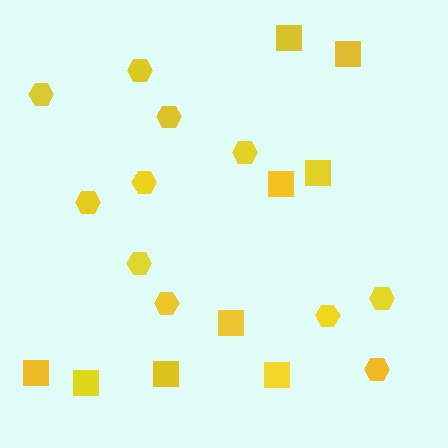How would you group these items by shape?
There are 2 groups: one group of squares (9) and one group of hexagons (11).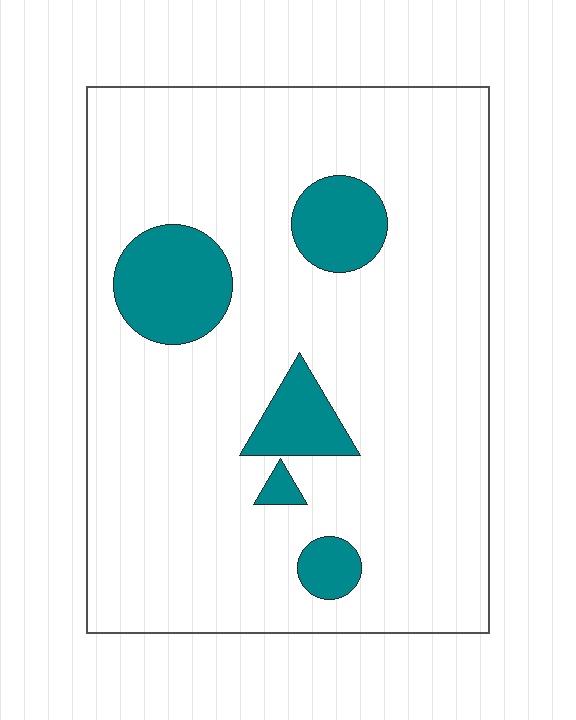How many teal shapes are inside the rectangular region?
5.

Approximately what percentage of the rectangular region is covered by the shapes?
Approximately 15%.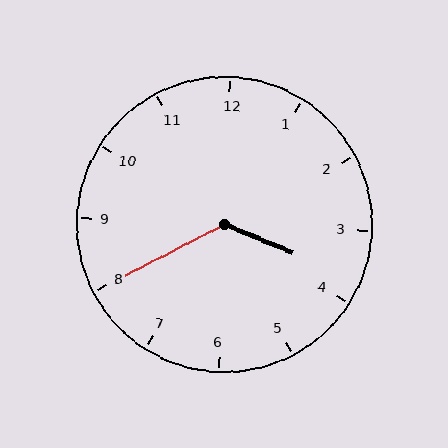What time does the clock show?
3:40.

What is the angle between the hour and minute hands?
Approximately 130 degrees.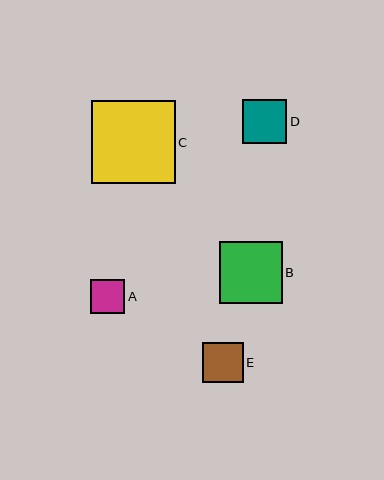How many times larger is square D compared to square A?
Square D is approximately 1.3 times the size of square A.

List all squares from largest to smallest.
From largest to smallest: C, B, D, E, A.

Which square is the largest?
Square C is the largest with a size of approximately 83 pixels.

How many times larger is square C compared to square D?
Square C is approximately 1.9 times the size of square D.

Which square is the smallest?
Square A is the smallest with a size of approximately 34 pixels.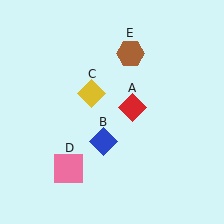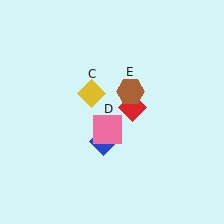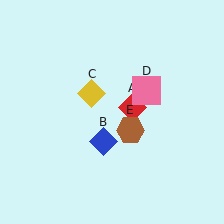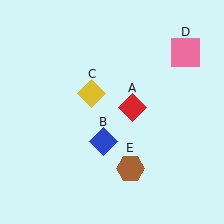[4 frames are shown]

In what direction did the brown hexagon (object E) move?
The brown hexagon (object E) moved down.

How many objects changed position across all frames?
2 objects changed position: pink square (object D), brown hexagon (object E).